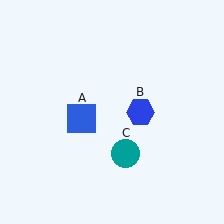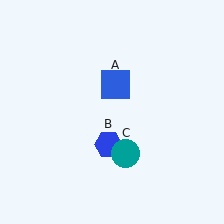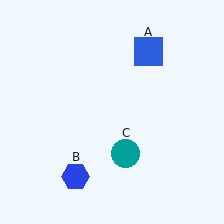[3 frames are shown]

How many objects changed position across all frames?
2 objects changed position: blue square (object A), blue hexagon (object B).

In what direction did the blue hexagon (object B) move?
The blue hexagon (object B) moved down and to the left.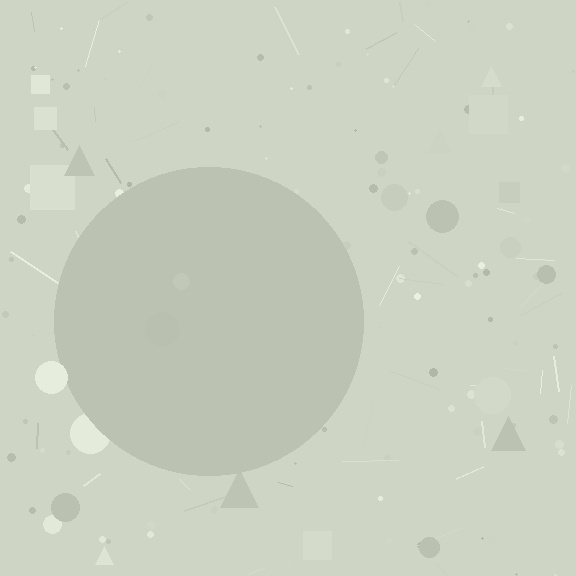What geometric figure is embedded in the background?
A circle is embedded in the background.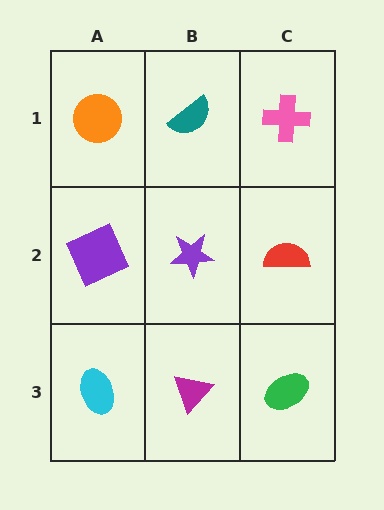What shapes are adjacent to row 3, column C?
A red semicircle (row 2, column C), a magenta triangle (row 3, column B).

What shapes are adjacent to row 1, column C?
A red semicircle (row 2, column C), a teal semicircle (row 1, column B).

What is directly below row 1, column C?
A red semicircle.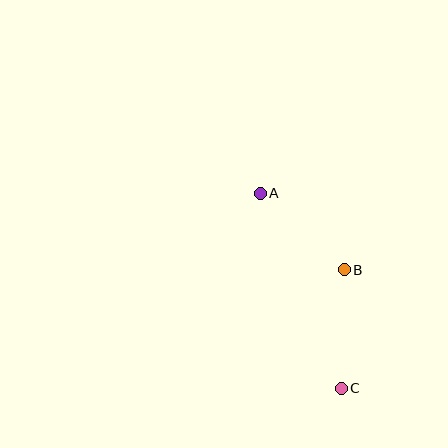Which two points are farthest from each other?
Points A and C are farthest from each other.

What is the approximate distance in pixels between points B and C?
The distance between B and C is approximately 119 pixels.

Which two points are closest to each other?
Points A and B are closest to each other.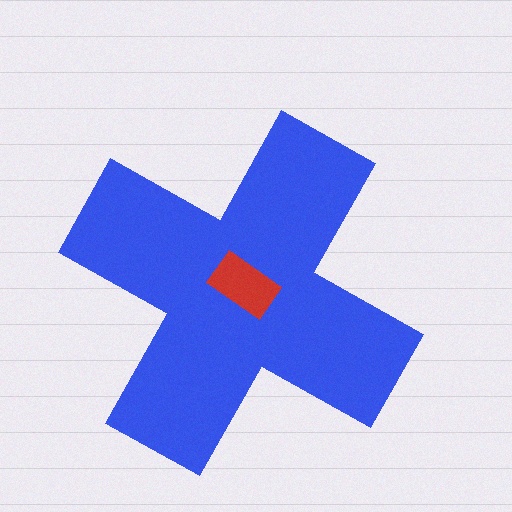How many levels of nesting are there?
2.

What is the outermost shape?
The blue cross.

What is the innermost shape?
The red rectangle.